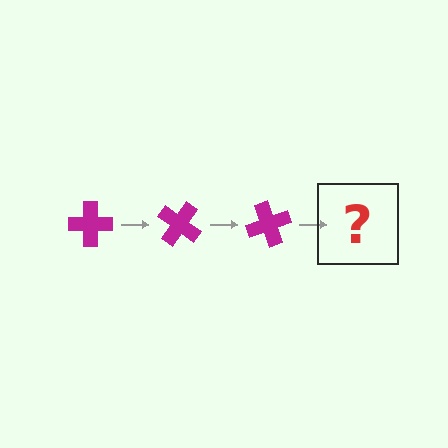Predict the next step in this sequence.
The next step is a magenta cross rotated 105 degrees.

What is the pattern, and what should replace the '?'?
The pattern is that the cross rotates 35 degrees each step. The '?' should be a magenta cross rotated 105 degrees.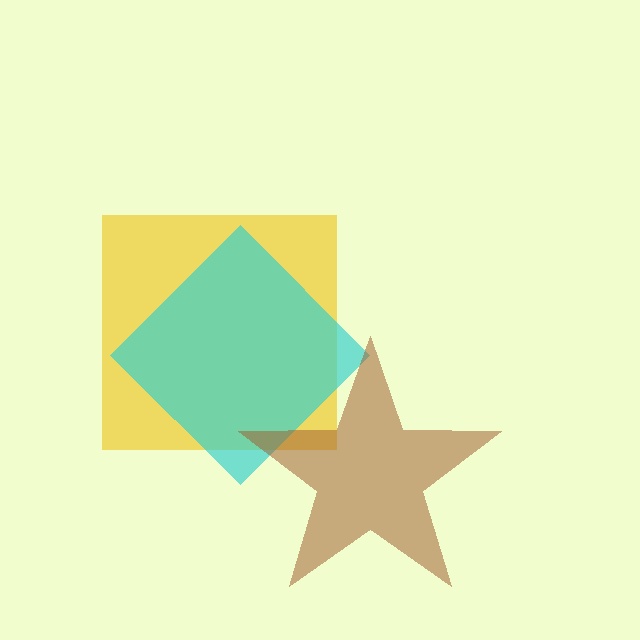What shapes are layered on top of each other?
The layered shapes are: a yellow square, a cyan diamond, a brown star.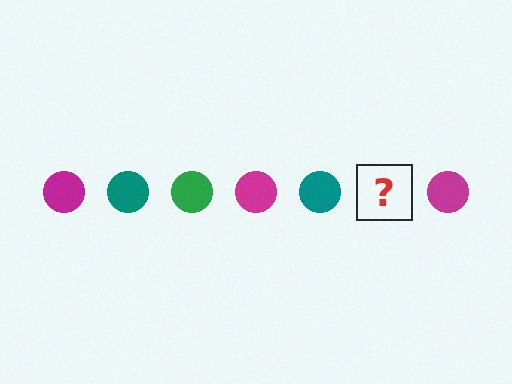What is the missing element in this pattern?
The missing element is a green circle.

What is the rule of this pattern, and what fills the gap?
The rule is that the pattern cycles through magenta, teal, green circles. The gap should be filled with a green circle.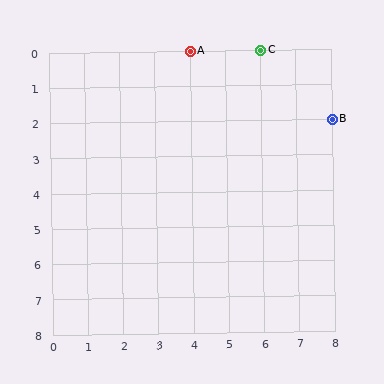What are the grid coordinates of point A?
Point A is at grid coordinates (4, 0).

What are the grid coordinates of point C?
Point C is at grid coordinates (6, 0).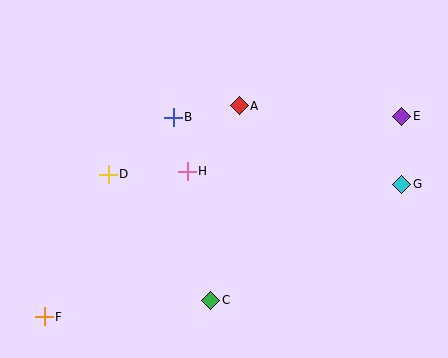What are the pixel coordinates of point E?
Point E is at (402, 116).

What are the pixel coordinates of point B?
Point B is at (173, 117).